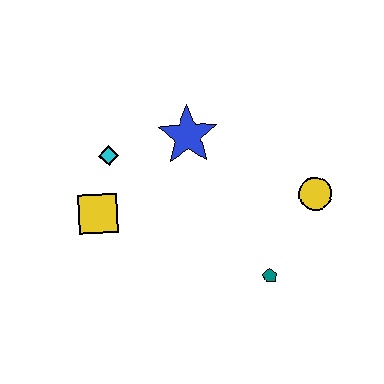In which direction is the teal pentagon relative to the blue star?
The teal pentagon is below the blue star.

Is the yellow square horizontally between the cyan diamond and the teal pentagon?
No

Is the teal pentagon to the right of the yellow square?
Yes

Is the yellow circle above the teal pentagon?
Yes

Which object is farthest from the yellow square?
The yellow circle is farthest from the yellow square.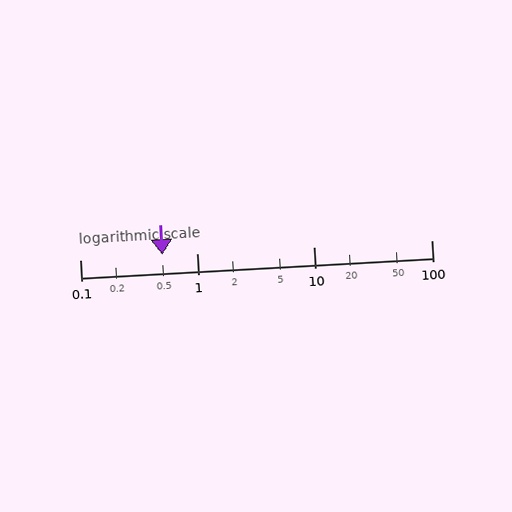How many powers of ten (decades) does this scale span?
The scale spans 3 decades, from 0.1 to 100.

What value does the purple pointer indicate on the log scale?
The pointer indicates approximately 0.5.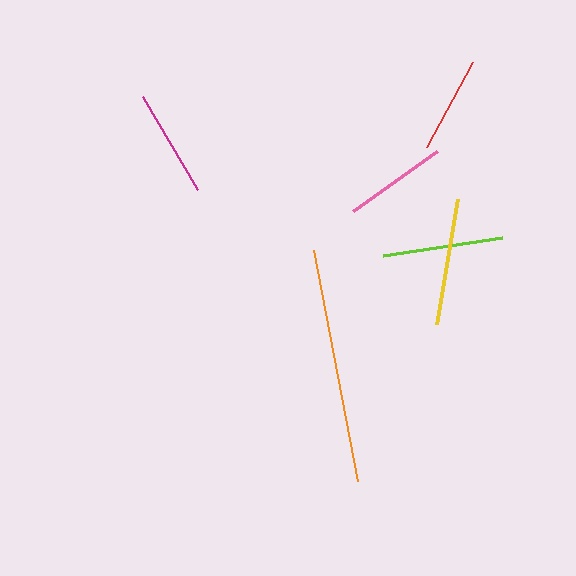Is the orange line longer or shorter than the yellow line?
The orange line is longer than the yellow line.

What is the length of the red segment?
The red segment is approximately 96 pixels long.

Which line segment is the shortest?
The red line is the shortest at approximately 96 pixels.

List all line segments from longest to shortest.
From longest to shortest: orange, yellow, lime, magenta, pink, red.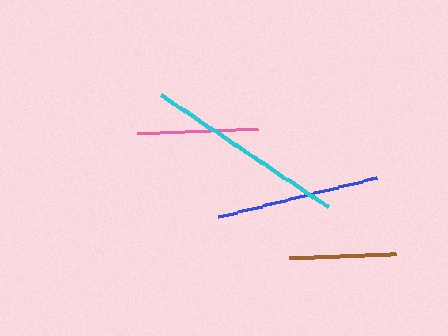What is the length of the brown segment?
The brown segment is approximately 107 pixels long.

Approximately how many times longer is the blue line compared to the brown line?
The blue line is approximately 1.5 times the length of the brown line.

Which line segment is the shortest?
The brown line is the shortest at approximately 107 pixels.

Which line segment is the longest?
The cyan line is the longest at approximately 201 pixels.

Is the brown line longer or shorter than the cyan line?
The cyan line is longer than the brown line.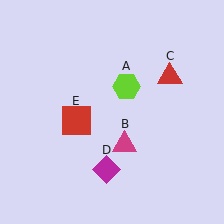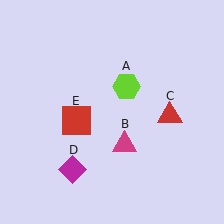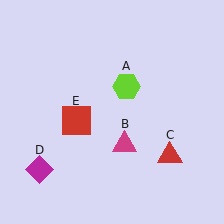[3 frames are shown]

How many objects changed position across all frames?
2 objects changed position: red triangle (object C), magenta diamond (object D).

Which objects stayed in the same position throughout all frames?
Lime hexagon (object A) and magenta triangle (object B) and red square (object E) remained stationary.